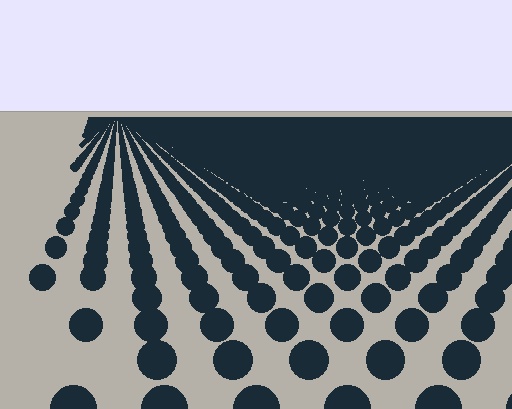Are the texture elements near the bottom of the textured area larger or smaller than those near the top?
Larger. Near the bottom, elements are closer to the viewer and appear at a bigger on-screen size.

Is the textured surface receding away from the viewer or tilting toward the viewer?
The surface is receding away from the viewer. Texture elements get smaller and denser toward the top.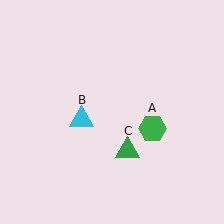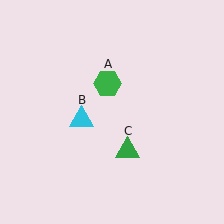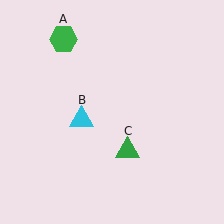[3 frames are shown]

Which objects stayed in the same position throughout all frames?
Cyan triangle (object B) and green triangle (object C) remained stationary.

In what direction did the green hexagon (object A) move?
The green hexagon (object A) moved up and to the left.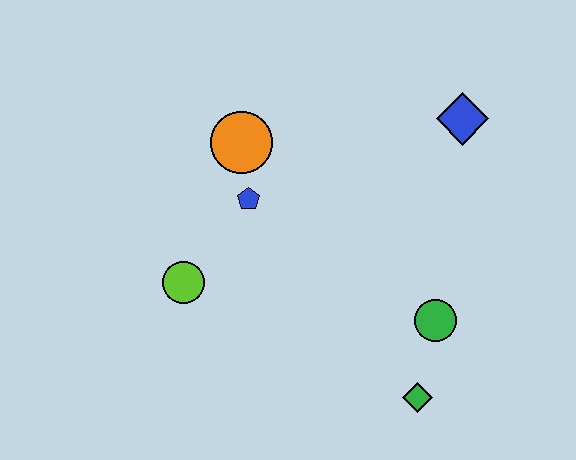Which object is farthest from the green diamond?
The orange circle is farthest from the green diamond.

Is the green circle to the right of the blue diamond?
No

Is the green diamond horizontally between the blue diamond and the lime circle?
Yes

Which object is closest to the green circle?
The green diamond is closest to the green circle.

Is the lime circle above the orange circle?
No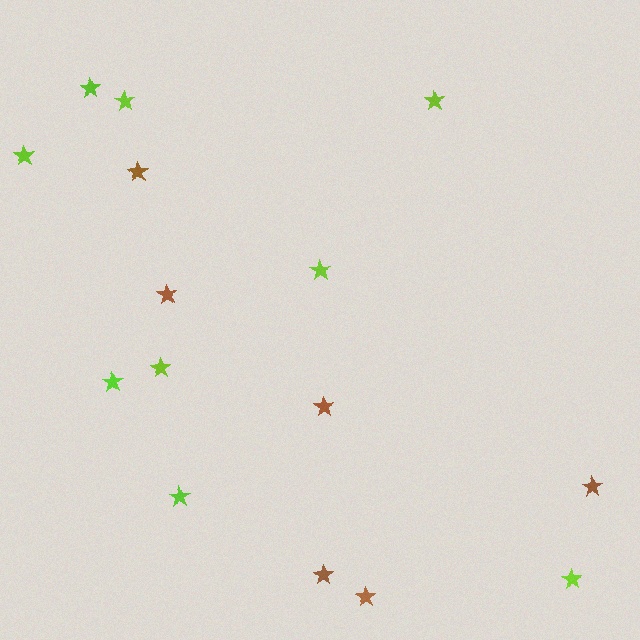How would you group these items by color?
There are 2 groups: one group of brown stars (6) and one group of lime stars (9).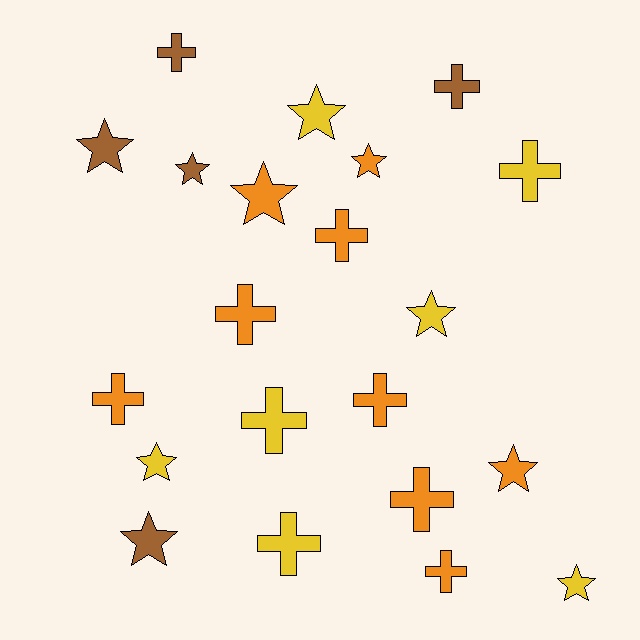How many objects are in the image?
There are 21 objects.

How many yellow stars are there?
There are 4 yellow stars.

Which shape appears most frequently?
Cross, with 11 objects.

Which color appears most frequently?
Orange, with 9 objects.